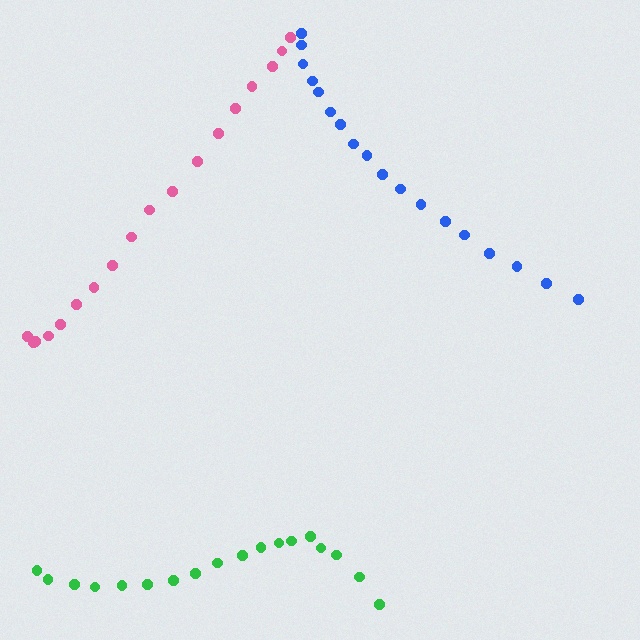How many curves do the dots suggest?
There are 3 distinct paths.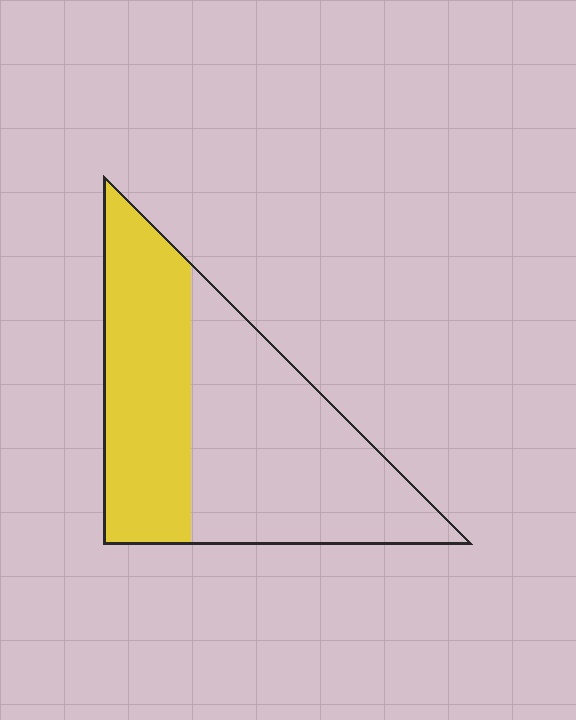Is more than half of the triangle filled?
No.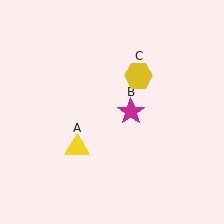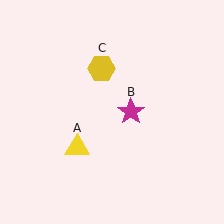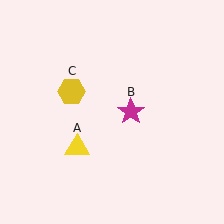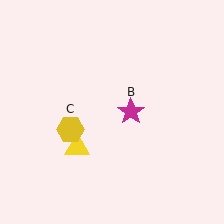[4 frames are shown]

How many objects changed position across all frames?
1 object changed position: yellow hexagon (object C).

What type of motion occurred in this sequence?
The yellow hexagon (object C) rotated counterclockwise around the center of the scene.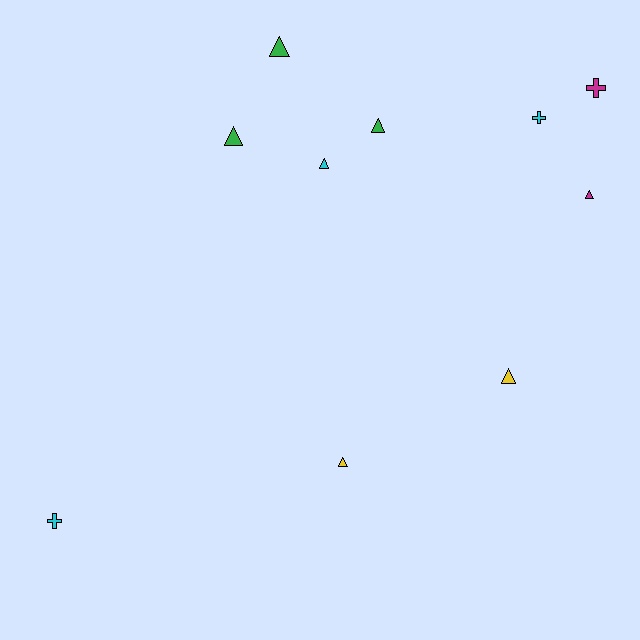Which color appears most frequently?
Green, with 3 objects.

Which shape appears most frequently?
Triangle, with 7 objects.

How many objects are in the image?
There are 10 objects.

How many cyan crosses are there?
There are 2 cyan crosses.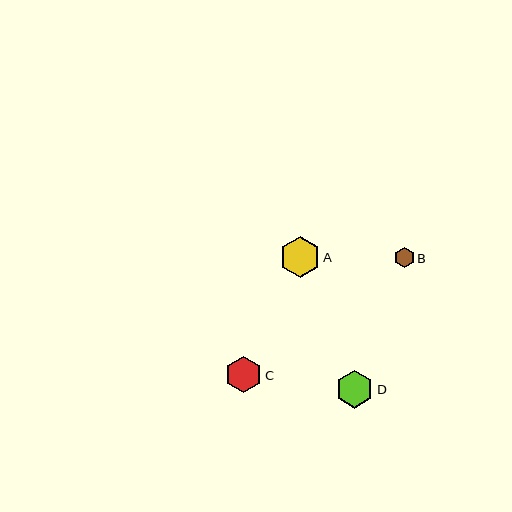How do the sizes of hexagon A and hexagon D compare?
Hexagon A and hexagon D are approximately the same size.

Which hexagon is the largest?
Hexagon A is the largest with a size of approximately 40 pixels.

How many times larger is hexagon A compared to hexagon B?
Hexagon A is approximately 2.0 times the size of hexagon B.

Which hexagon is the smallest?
Hexagon B is the smallest with a size of approximately 20 pixels.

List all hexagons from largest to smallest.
From largest to smallest: A, D, C, B.